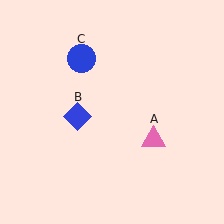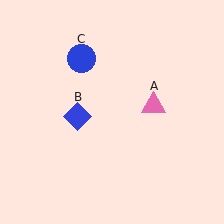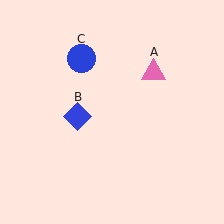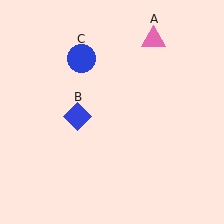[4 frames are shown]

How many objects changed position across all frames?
1 object changed position: pink triangle (object A).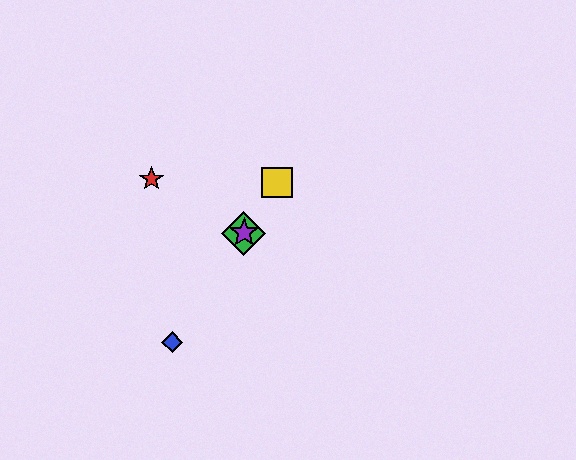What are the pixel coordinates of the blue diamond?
The blue diamond is at (172, 342).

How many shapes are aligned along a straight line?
4 shapes (the blue diamond, the green diamond, the yellow square, the purple star) are aligned along a straight line.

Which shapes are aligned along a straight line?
The blue diamond, the green diamond, the yellow square, the purple star are aligned along a straight line.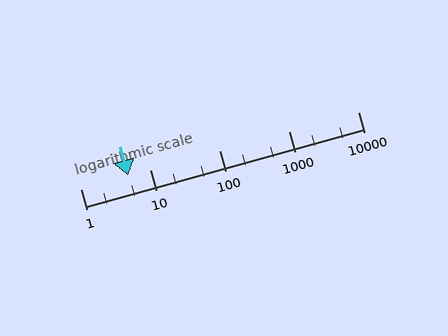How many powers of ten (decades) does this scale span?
The scale spans 4 decades, from 1 to 10000.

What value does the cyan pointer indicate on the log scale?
The pointer indicates approximately 4.8.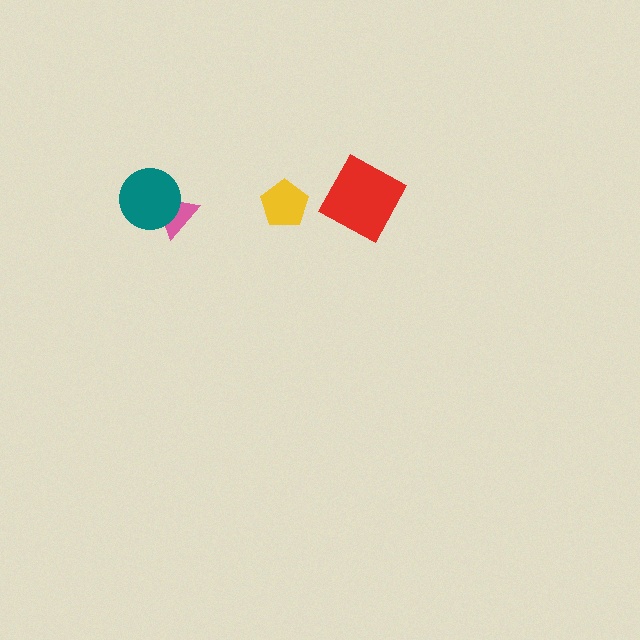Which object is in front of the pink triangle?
The teal circle is in front of the pink triangle.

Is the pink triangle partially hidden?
Yes, it is partially covered by another shape.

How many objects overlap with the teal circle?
1 object overlaps with the teal circle.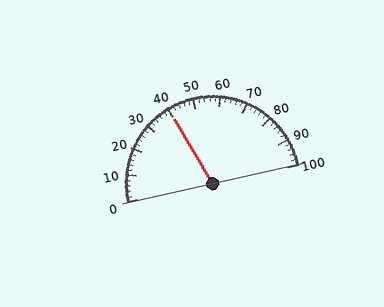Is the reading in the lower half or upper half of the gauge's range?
The reading is in the lower half of the range (0 to 100).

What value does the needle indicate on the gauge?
The needle indicates approximately 40.